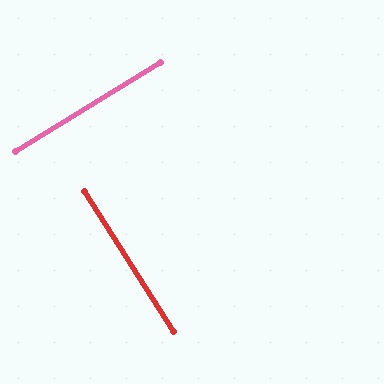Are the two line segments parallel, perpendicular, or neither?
Perpendicular — they meet at approximately 89°.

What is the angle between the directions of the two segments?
Approximately 89 degrees.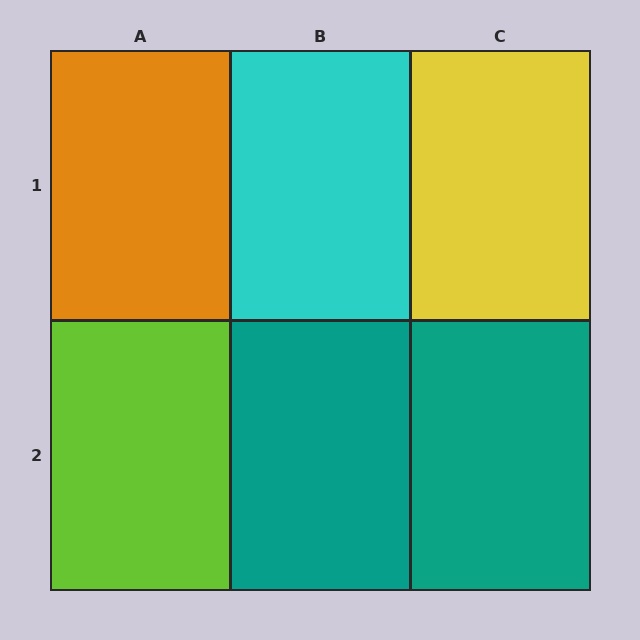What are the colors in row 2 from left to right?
Lime, teal, teal.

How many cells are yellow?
1 cell is yellow.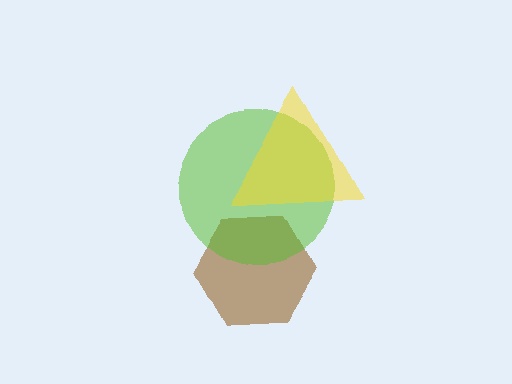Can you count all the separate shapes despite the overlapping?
Yes, there are 3 separate shapes.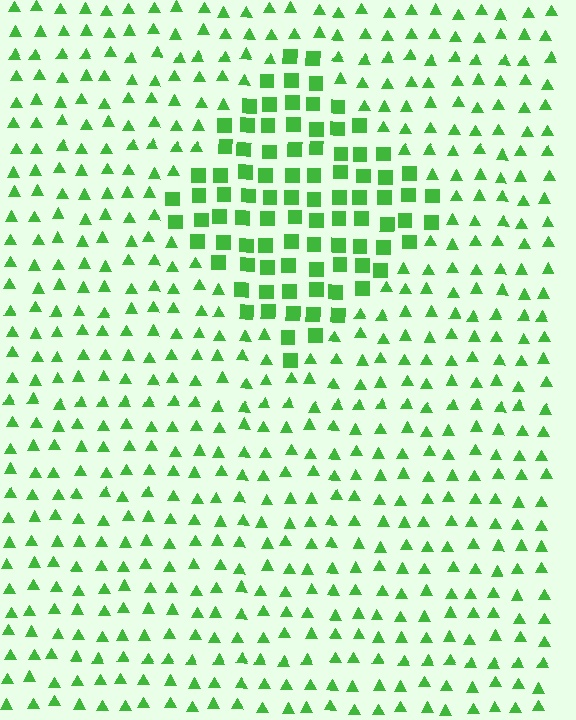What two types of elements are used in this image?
The image uses squares inside the diamond region and triangles outside it.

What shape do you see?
I see a diamond.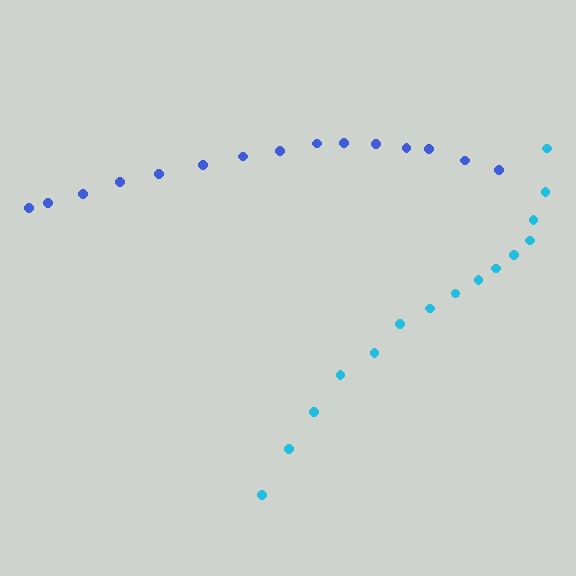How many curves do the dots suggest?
There are 2 distinct paths.